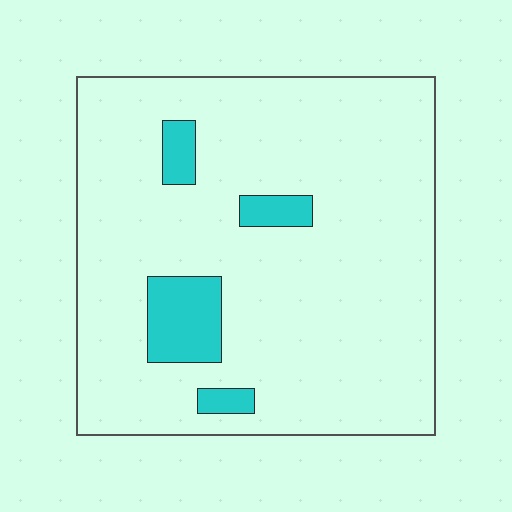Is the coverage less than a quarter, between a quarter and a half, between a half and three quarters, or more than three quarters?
Less than a quarter.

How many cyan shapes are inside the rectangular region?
4.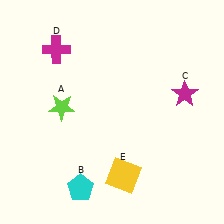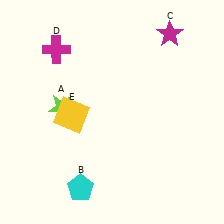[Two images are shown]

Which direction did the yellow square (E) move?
The yellow square (E) moved up.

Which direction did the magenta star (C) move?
The magenta star (C) moved up.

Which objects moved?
The objects that moved are: the magenta star (C), the yellow square (E).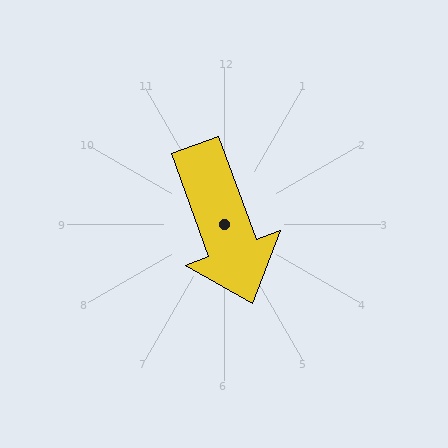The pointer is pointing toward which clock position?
Roughly 5 o'clock.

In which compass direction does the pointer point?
South.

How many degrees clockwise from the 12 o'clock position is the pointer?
Approximately 160 degrees.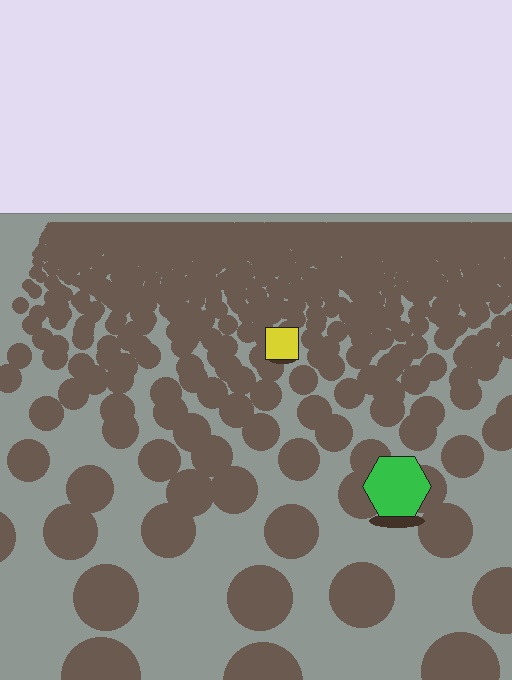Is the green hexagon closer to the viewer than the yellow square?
Yes. The green hexagon is closer — you can tell from the texture gradient: the ground texture is coarser near it.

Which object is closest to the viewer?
The green hexagon is closest. The texture marks near it are larger and more spread out.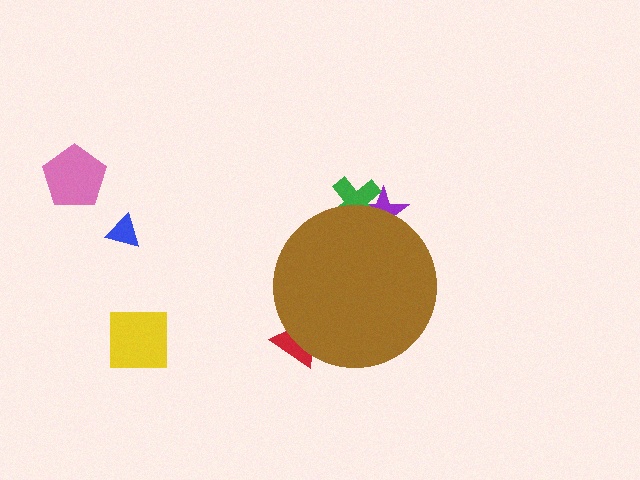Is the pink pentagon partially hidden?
No, the pink pentagon is fully visible.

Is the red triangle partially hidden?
Yes, the red triangle is partially hidden behind the brown circle.